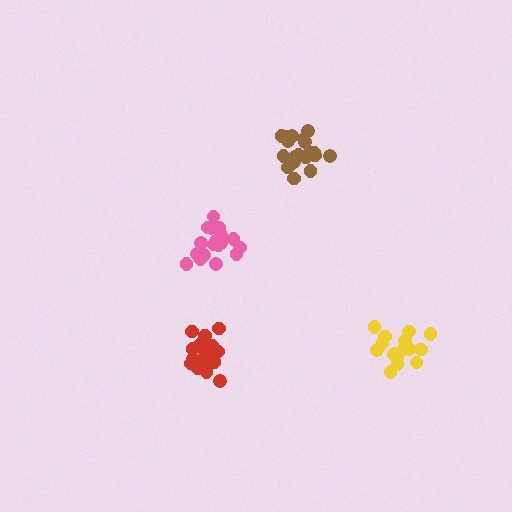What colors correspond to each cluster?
The clusters are colored: red, yellow, brown, pink.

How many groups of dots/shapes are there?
There are 4 groups.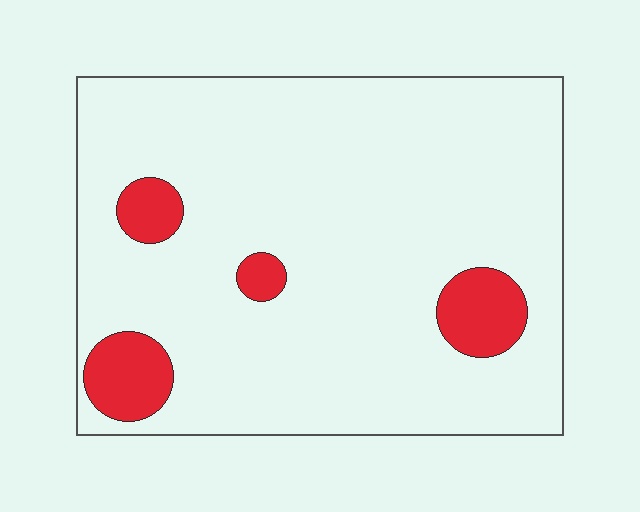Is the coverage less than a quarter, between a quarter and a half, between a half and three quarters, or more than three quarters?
Less than a quarter.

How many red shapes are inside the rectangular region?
4.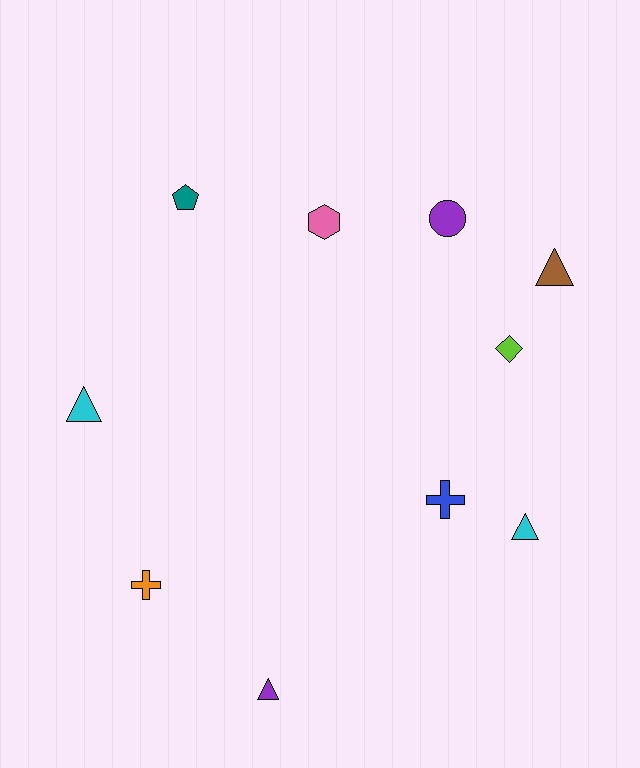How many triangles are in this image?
There are 4 triangles.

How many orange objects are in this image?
There is 1 orange object.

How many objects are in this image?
There are 10 objects.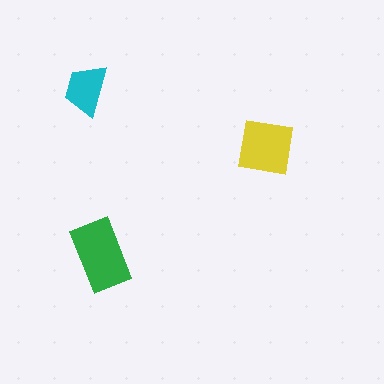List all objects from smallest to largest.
The cyan trapezoid, the yellow square, the green rectangle.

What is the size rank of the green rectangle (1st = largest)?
1st.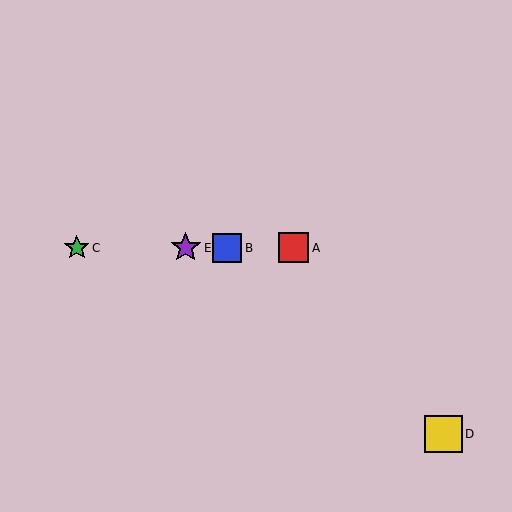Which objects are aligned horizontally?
Objects A, B, C, E are aligned horizontally.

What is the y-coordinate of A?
Object A is at y≈248.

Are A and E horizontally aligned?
Yes, both are at y≈248.